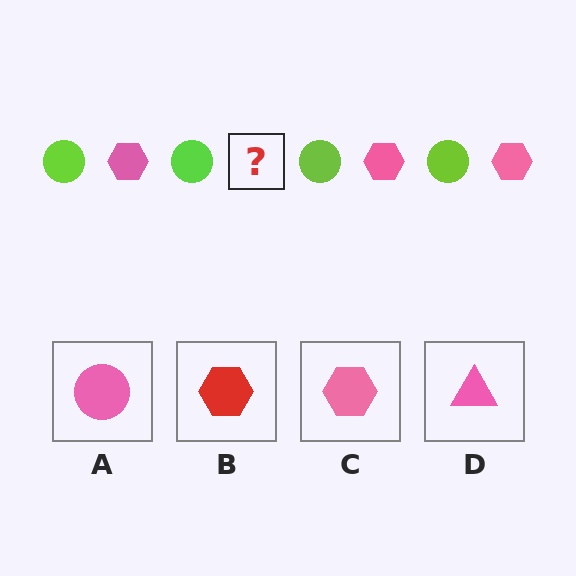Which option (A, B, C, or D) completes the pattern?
C.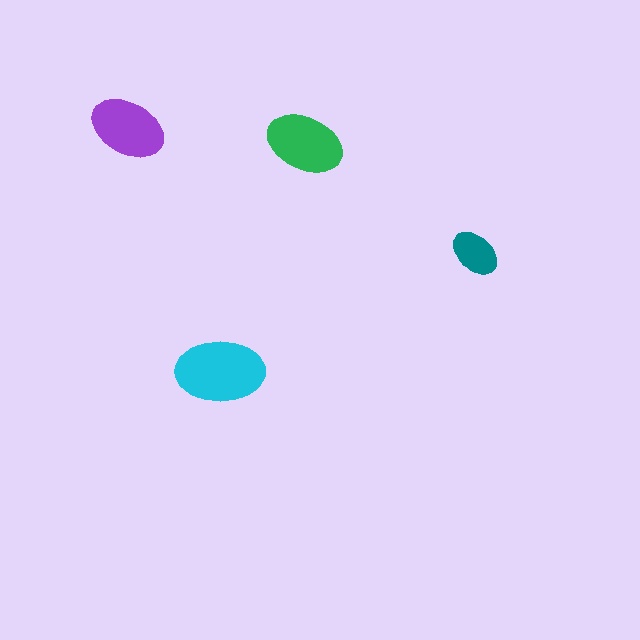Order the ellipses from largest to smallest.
the cyan one, the green one, the purple one, the teal one.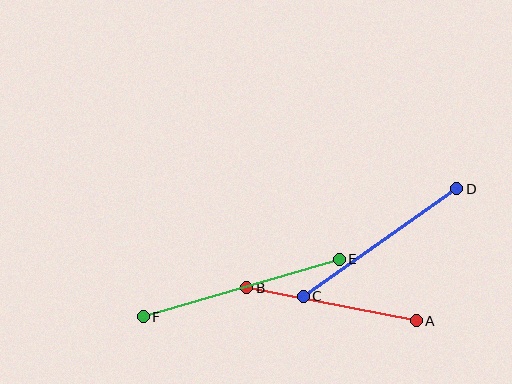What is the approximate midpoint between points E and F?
The midpoint is at approximately (241, 288) pixels.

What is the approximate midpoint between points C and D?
The midpoint is at approximately (380, 242) pixels.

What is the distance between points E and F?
The distance is approximately 204 pixels.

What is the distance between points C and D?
The distance is approximately 188 pixels.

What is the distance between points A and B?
The distance is approximately 172 pixels.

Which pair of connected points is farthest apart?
Points E and F are farthest apart.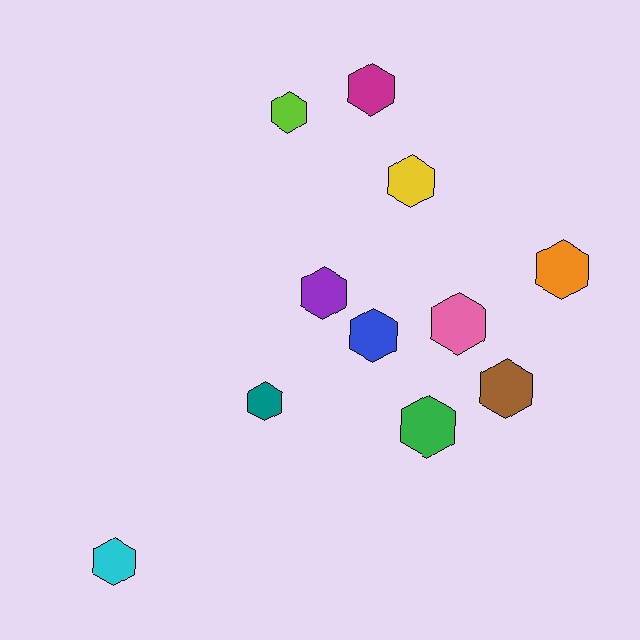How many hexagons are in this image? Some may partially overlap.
There are 11 hexagons.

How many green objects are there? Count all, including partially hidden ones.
There is 1 green object.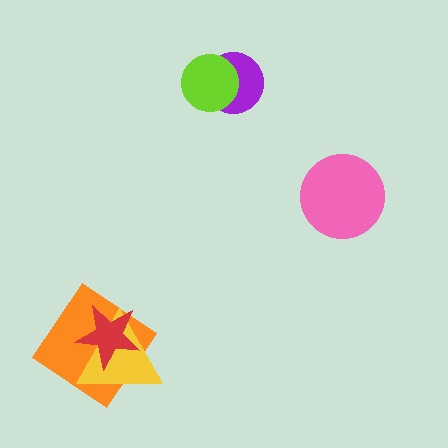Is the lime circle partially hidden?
No, no other shape covers it.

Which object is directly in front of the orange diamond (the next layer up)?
The yellow triangle is directly in front of the orange diamond.